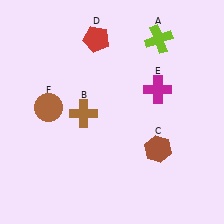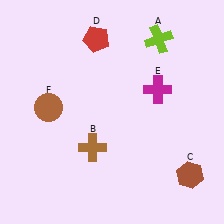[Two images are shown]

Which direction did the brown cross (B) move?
The brown cross (B) moved down.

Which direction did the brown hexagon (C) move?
The brown hexagon (C) moved right.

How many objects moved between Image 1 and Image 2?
2 objects moved between the two images.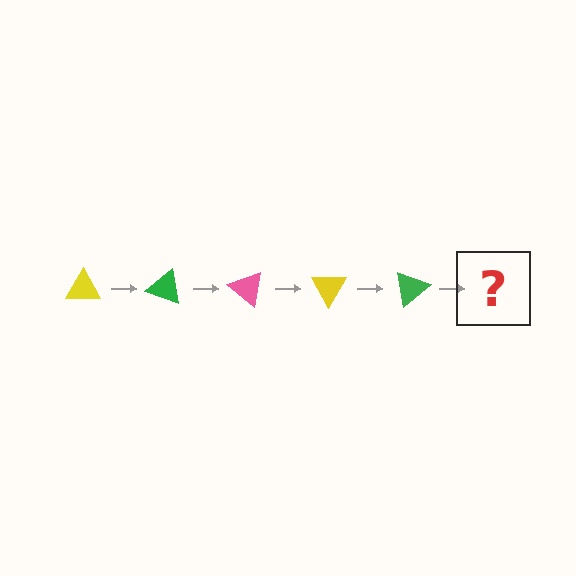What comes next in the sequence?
The next element should be a pink triangle, rotated 100 degrees from the start.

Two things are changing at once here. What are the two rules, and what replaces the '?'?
The two rules are that it rotates 20 degrees each step and the color cycles through yellow, green, and pink. The '?' should be a pink triangle, rotated 100 degrees from the start.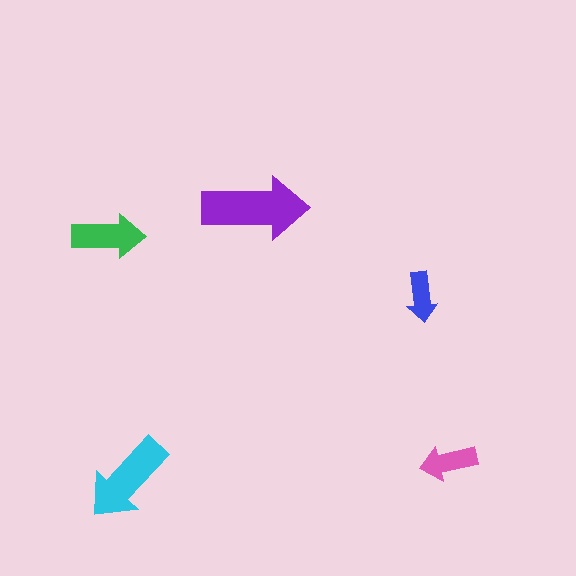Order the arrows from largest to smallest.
the purple one, the cyan one, the green one, the pink one, the blue one.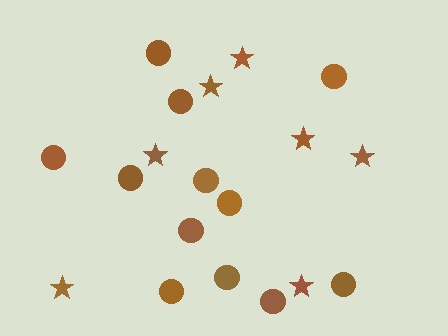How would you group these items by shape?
There are 2 groups: one group of circles (12) and one group of stars (7).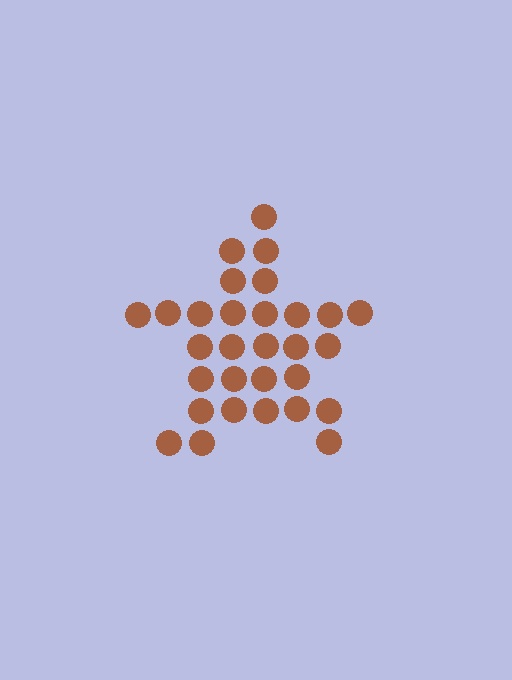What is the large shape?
The large shape is a star.